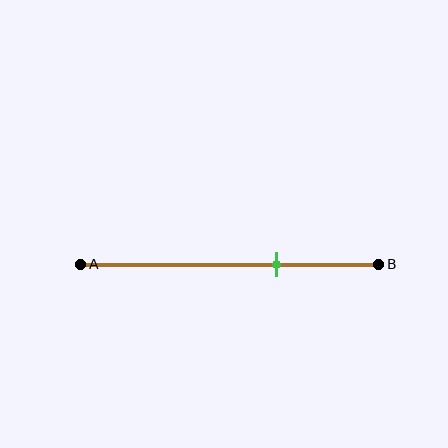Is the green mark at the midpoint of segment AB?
No, the mark is at about 65% from A, not at the 50% midpoint.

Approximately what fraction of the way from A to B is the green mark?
The green mark is approximately 65% of the way from A to B.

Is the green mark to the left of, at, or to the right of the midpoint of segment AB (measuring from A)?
The green mark is to the right of the midpoint of segment AB.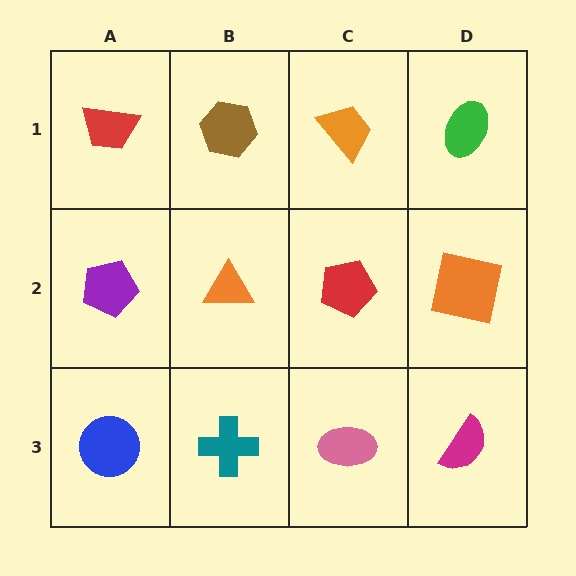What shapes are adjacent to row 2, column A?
A red trapezoid (row 1, column A), a blue circle (row 3, column A), an orange triangle (row 2, column B).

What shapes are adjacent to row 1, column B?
An orange triangle (row 2, column B), a red trapezoid (row 1, column A), an orange trapezoid (row 1, column C).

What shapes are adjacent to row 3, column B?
An orange triangle (row 2, column B), a blue circle (row 3, column A), a pink ellipse (row 3, column C).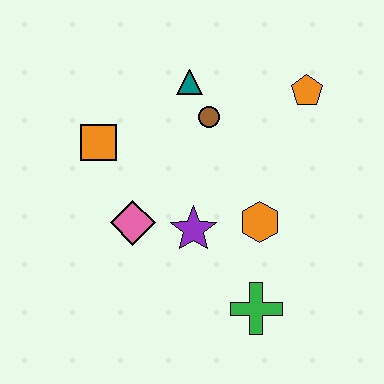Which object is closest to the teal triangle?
The brown circle is closest to the teal triangle.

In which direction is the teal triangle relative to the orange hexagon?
The teal triangle is above the orange hexagon.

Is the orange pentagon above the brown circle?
Yes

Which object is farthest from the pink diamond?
The orange pentagon is farthest from the pink diamond.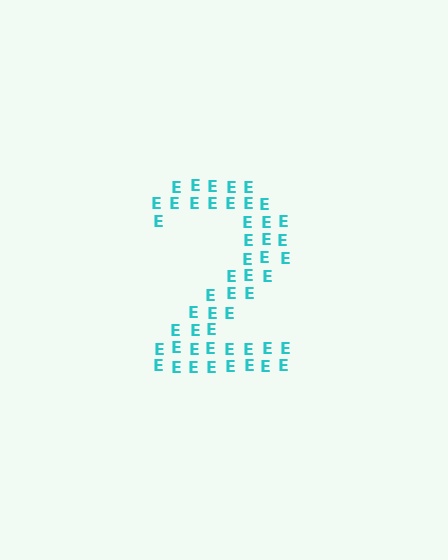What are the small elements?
The small elements are letter E's.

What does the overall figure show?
The overall figure shows the digit 2.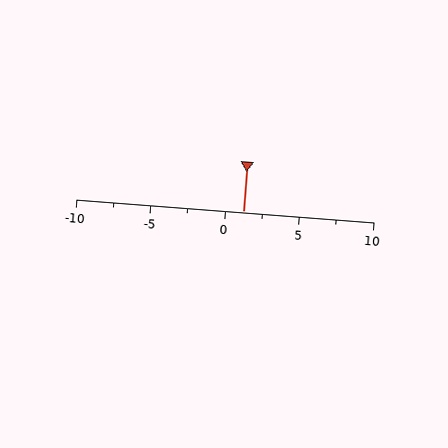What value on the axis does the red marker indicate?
The marker indicates approximately 1.2.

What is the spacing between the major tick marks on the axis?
The major ticks are spaced 5 apart.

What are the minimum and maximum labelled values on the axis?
The axis runs from -10 to 10.